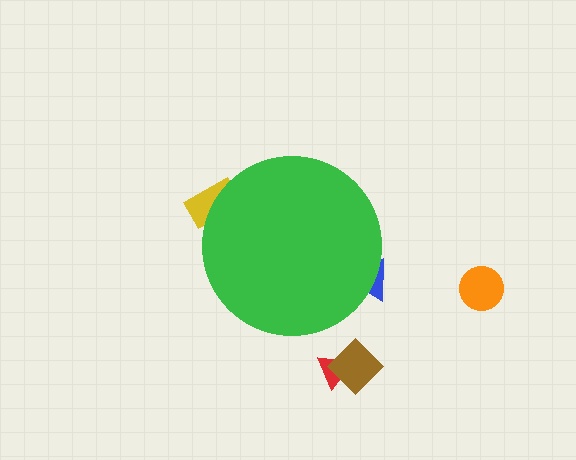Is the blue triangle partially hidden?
Yes, the blue triangle is partially hidden behind the green circle.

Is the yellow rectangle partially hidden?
Yes, the yellow rectangle is partially hidden behind the green circle.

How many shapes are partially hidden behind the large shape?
2 shapes are partially hidden.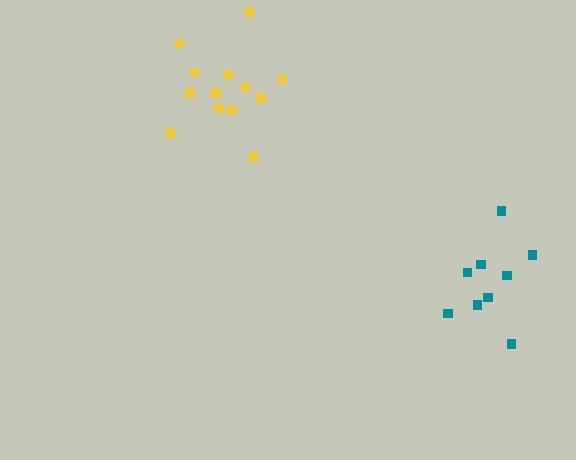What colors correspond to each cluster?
The clusters are colored: teal, yellow.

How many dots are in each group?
Group 1: 9 dots, Group 2: 13 dots (22 total).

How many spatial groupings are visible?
There are 2 spatial groupings.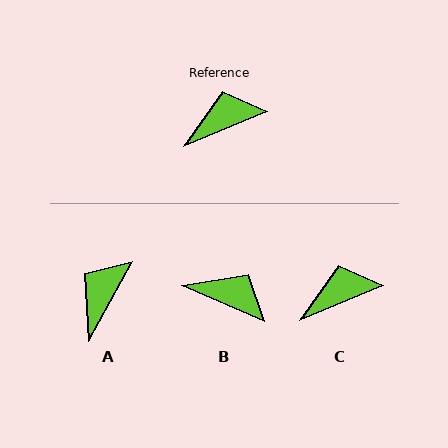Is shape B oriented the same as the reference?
No, it is off by about 46 degrees.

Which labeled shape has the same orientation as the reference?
C.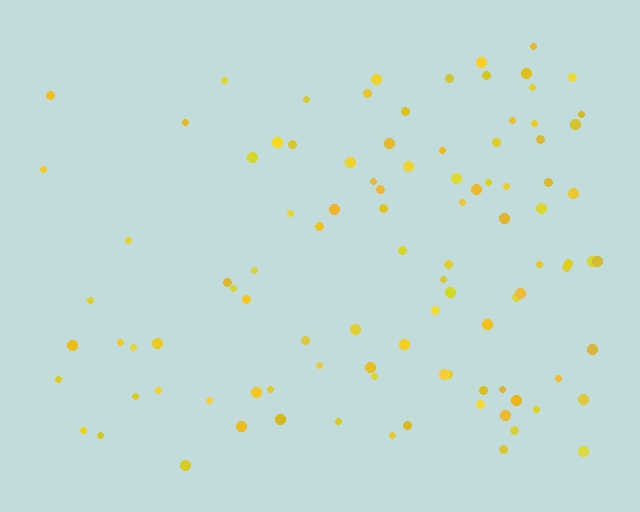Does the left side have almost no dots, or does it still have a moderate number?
Still a moderate number, just noticeably fewer than the right.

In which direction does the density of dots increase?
From left to right, with the right side densest.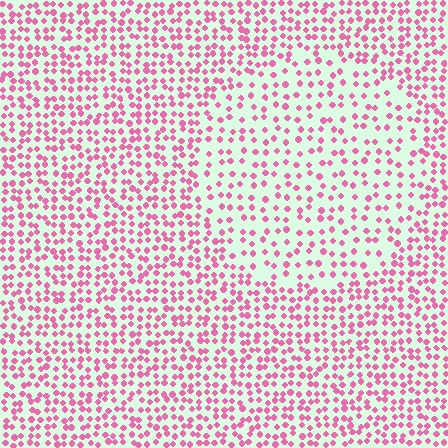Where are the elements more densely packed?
The elements are more densely packed outside the circle boundary.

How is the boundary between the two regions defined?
The boundary is defined by a change in element density (approximately 1.8x ratio). All elements are the same color, size, and shape.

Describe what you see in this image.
The image contains small pink elements arranged at two different densities. A circle-shaped region is visible where the elements are less densely packed than the surrounding area.